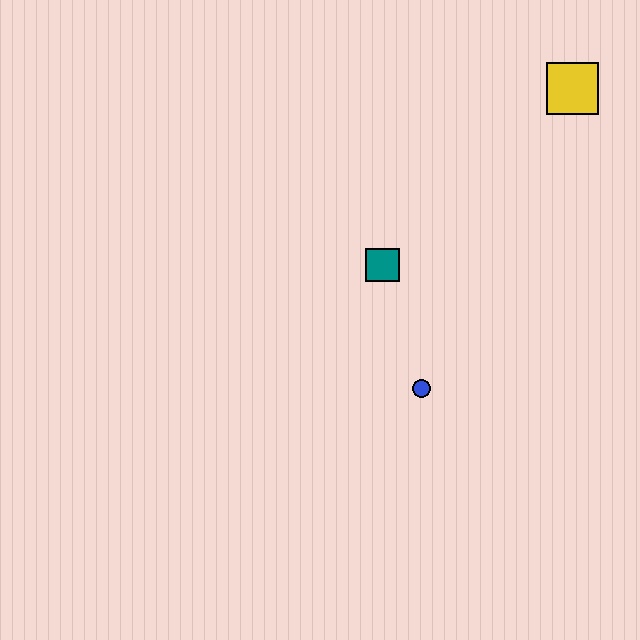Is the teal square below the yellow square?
Yes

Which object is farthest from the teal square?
The yellow square is farthest from the teal square.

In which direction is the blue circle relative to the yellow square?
The blue circle is below the yellow square.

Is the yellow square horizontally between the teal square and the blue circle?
No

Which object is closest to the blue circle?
The teal square is closest to the blue circle.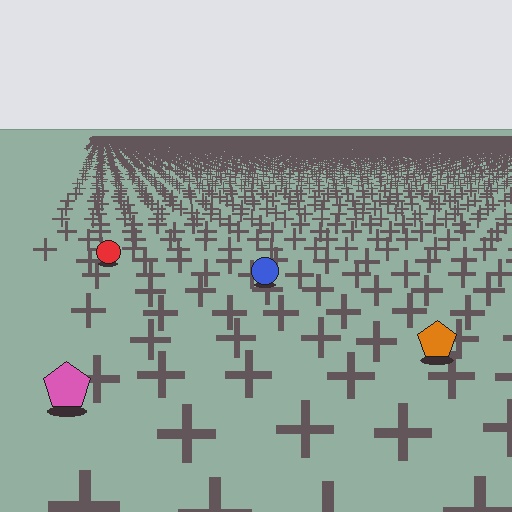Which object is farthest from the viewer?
The red circle is farthest from the viewer. It appears smaller and the ground texture around it is denser.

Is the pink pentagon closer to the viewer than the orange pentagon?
Yes. The pink pentagon is closer — you can tell from the texture gradient: the ground texture is coarser near it.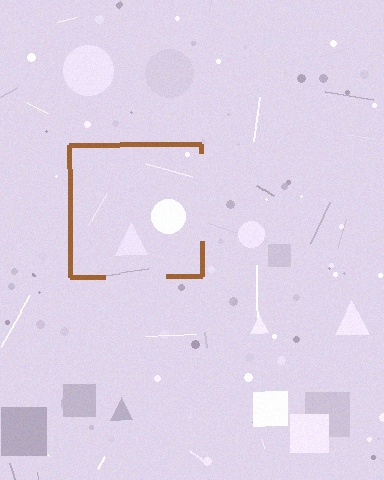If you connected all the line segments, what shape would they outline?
They would outline a square.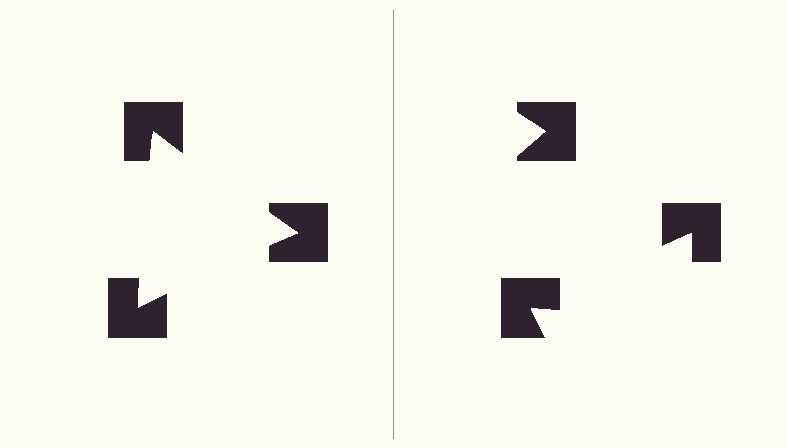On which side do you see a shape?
An illusory triangle appears on the left side. On the right side the wedge cuts are rotated, so no coherent shape forms.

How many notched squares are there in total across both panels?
6 — 3 on each side.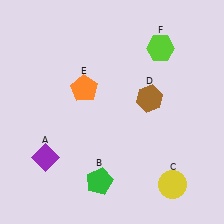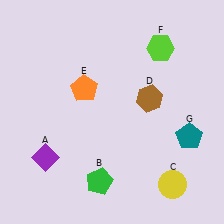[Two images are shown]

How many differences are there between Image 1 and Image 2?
There is 1 difference between the two images.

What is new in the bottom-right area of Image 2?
A teal pentagon (G) was added in the bottom-right area of Image 2.